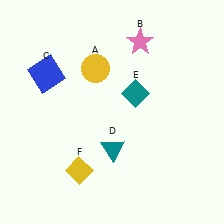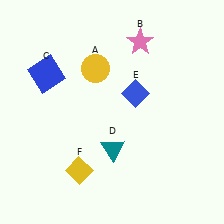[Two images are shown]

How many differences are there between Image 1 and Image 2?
There is 1 difference between the two images.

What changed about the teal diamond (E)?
In Image 1, E is teal. In Image 2, it changed to blue.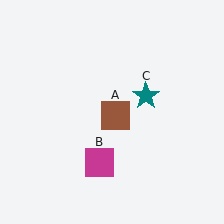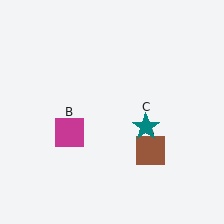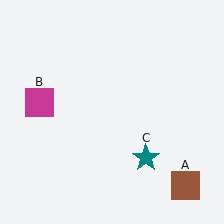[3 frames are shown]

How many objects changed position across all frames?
3 objects changed position: brown square (object A), magenta square (object B), teal star (object C).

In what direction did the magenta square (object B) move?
The magenta square (object B) moved up and to the left.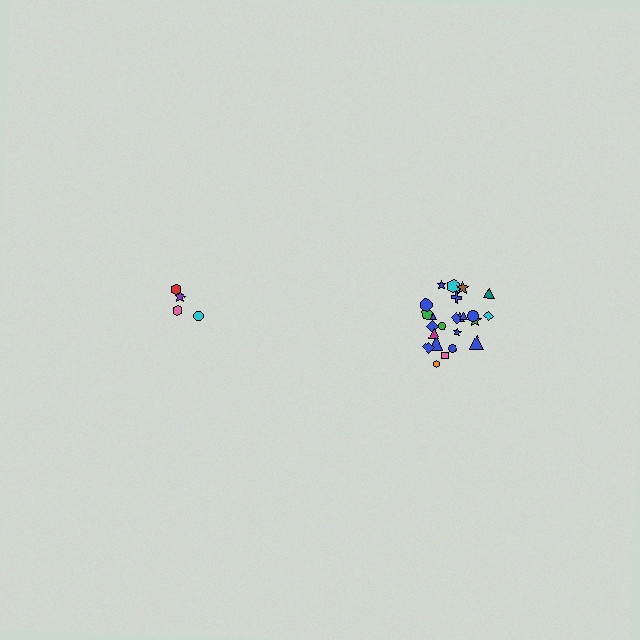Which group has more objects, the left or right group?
The right group.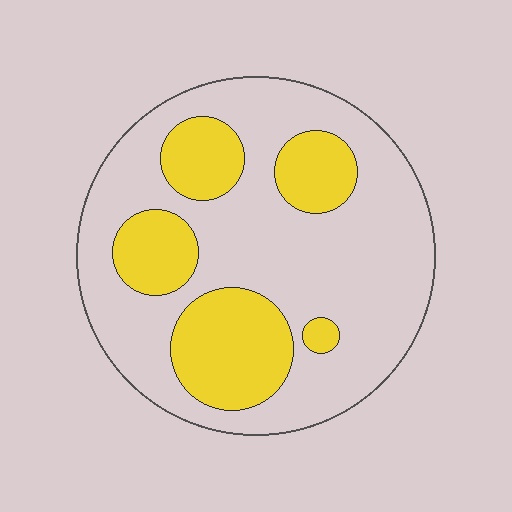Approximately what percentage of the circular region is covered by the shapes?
Approximately 30%.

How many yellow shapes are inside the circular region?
5.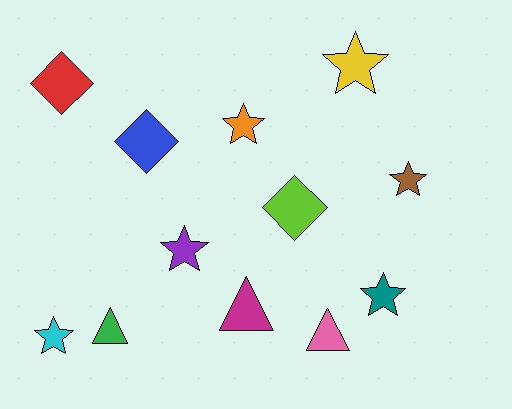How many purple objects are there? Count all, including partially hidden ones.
There is 1 purple object.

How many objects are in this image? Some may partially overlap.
There are 12 objects.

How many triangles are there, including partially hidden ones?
There are 3 triangles.